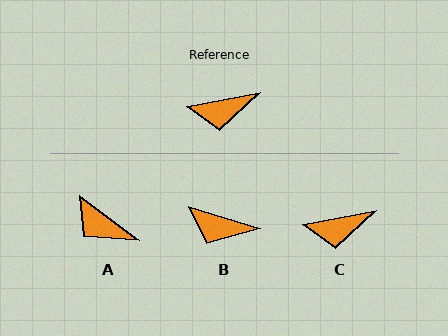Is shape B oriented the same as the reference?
No, it is off by about 28 degrees.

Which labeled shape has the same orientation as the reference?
C.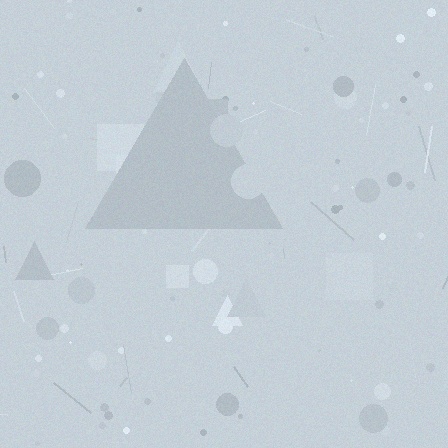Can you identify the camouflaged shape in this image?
The camouflaged shape is a triangle.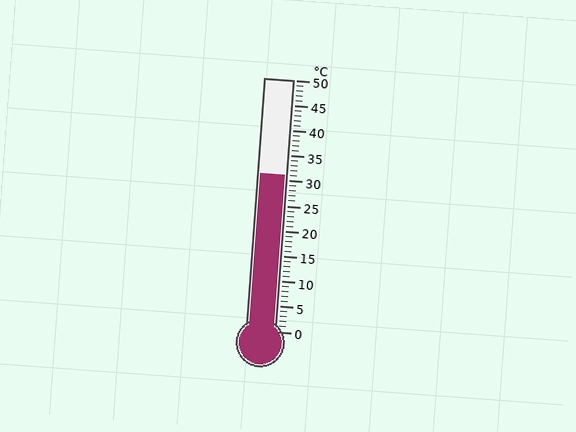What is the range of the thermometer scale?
The thermometer scale ranges from 0°C to 50°C.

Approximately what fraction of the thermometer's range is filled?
The thermometer is filled to approximately 60% of its range.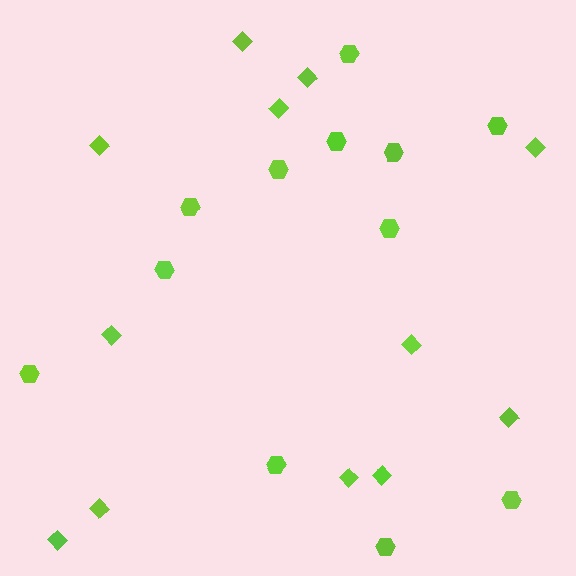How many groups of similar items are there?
There are 2 groups: one group of hexagons (12) and one group of diamonds (12).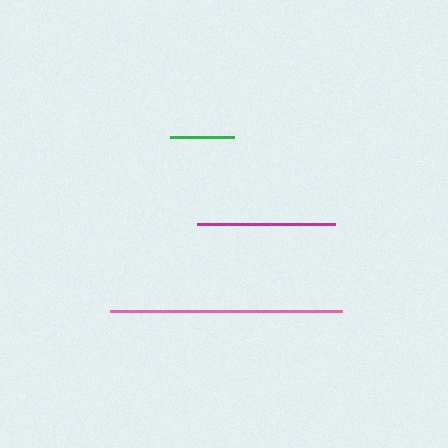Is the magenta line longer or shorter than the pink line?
The pink line is longer than the magenta line.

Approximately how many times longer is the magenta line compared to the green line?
The magenta line is approximately 2.1 times the length of the green line.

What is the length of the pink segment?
The pink segment is approximately 232 pixels long.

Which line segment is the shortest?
The green line is the shortest at approximately 64 pixels.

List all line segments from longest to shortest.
From longest to shortest: pink, magenta, green.